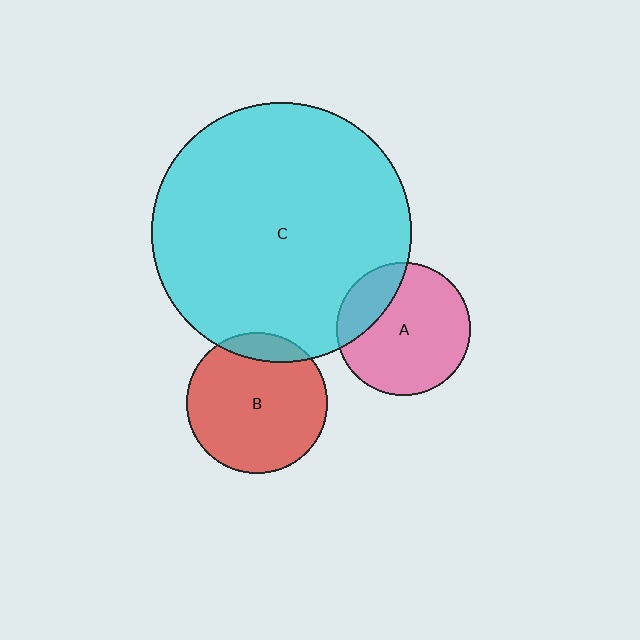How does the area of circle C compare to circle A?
Approximately 3.8 times.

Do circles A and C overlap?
Yes.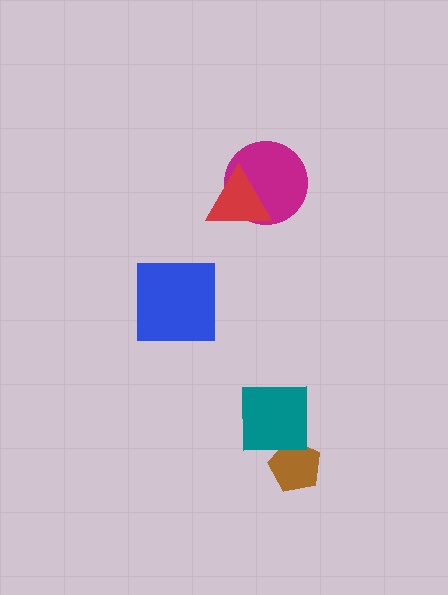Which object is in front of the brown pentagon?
The teal square is in front of the brown pentagon.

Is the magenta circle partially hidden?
Yes, it is partially covered by another shape.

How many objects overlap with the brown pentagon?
1 object overlaps with the brown pentagon.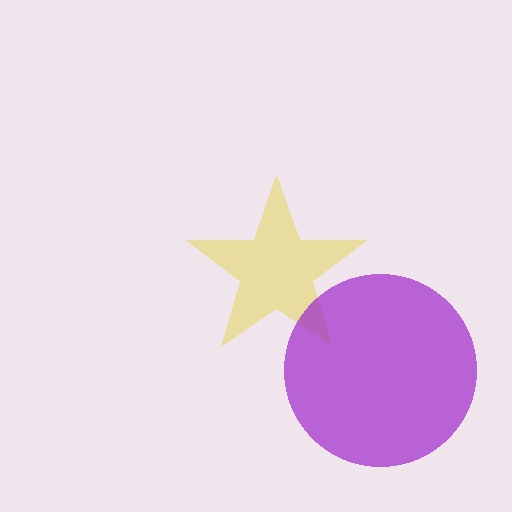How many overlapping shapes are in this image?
There are 2 overlapping shapes in the image.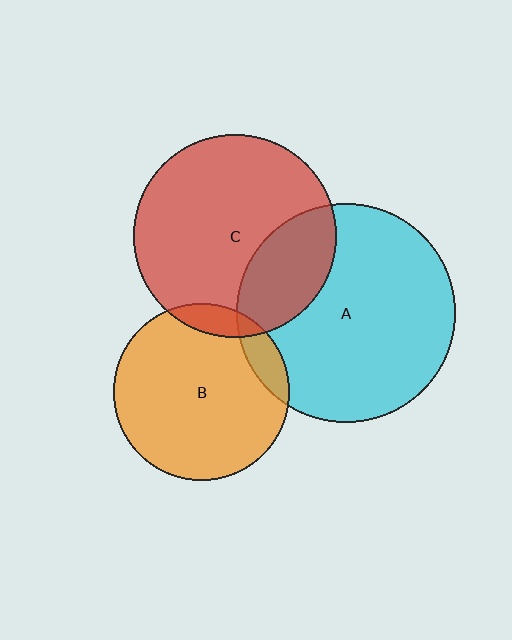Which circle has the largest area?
Circle A (cyan).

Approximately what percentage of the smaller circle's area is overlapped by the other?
Approximately 10%.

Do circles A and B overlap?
Yes.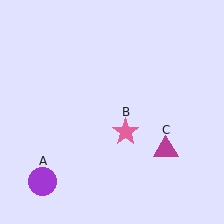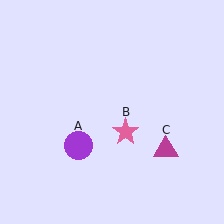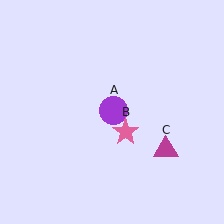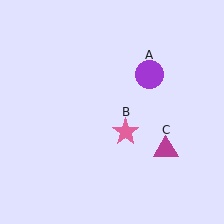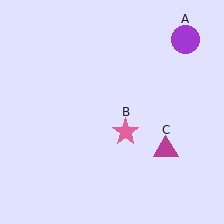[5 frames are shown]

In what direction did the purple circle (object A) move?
The purple circle (object A) moved up and to the right.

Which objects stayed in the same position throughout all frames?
Pink star (object B) and magenta triangle (object C) remained stationary.